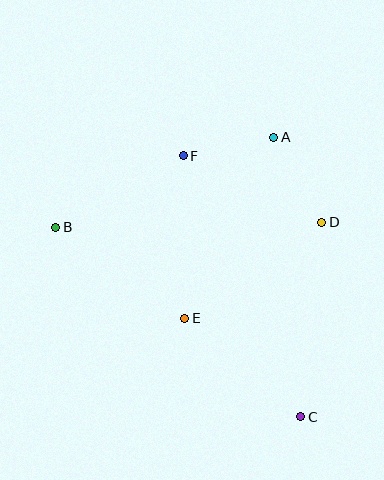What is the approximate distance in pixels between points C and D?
The distance between C and D is approximately 196 pixels.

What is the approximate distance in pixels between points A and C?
The distance between A and C is approximately 281 pixels.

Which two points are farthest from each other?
Points B and C are farthest from each other.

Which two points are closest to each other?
Points A and F are closest to each other.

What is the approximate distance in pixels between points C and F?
The distance between C and F is approximately 286 pixels.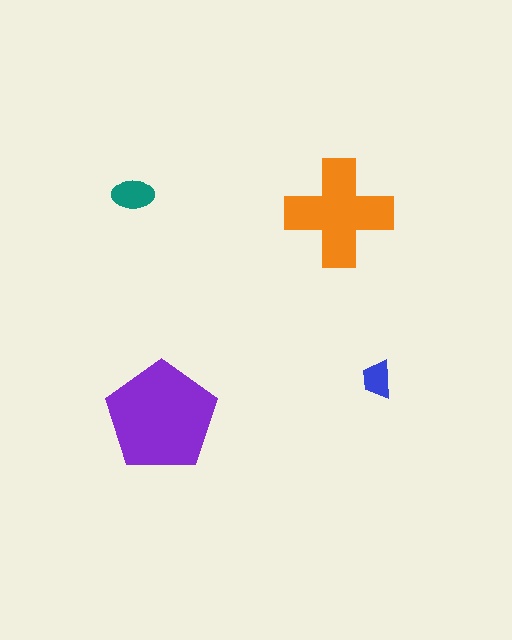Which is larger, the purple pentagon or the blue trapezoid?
The purple pentagon.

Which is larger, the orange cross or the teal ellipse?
The orange cross.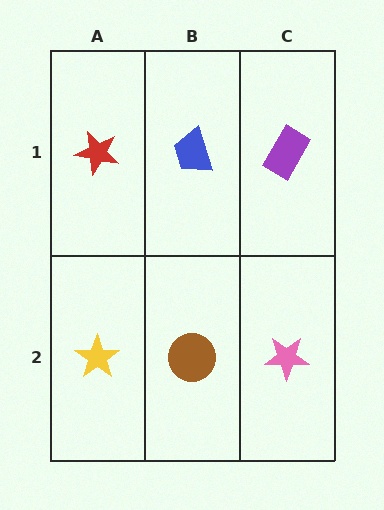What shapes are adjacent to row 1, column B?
A brown circle (row 2, column B), a red star (row 1, column A), a purple rectangle (row 1, column C).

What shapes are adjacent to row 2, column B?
A blue trapezoid (row 1, column B), a yellow star (row 2, column A), a pink star (row 2, column C).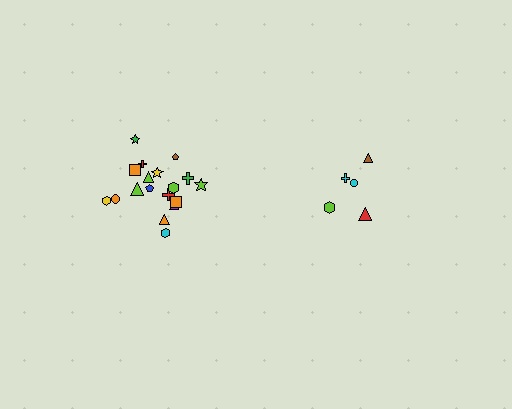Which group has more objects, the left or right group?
The left group.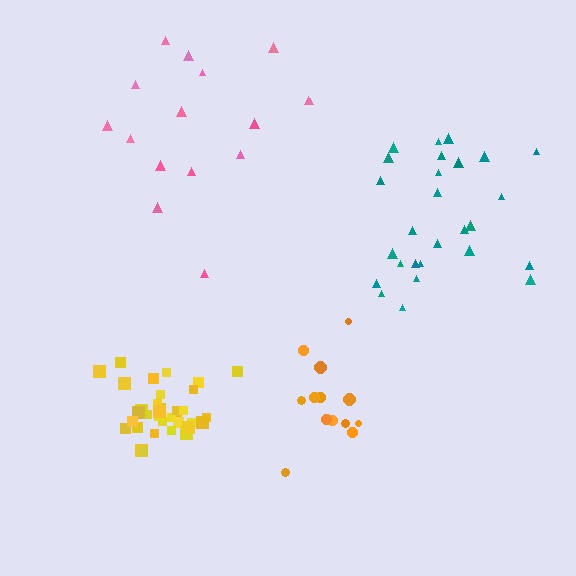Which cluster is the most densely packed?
Yellow.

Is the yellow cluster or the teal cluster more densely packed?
Yellow.